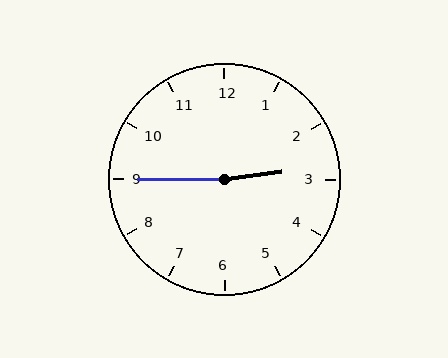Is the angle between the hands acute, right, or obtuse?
It is obtuse.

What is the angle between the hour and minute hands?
Approximately 172 degrees.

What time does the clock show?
2:45.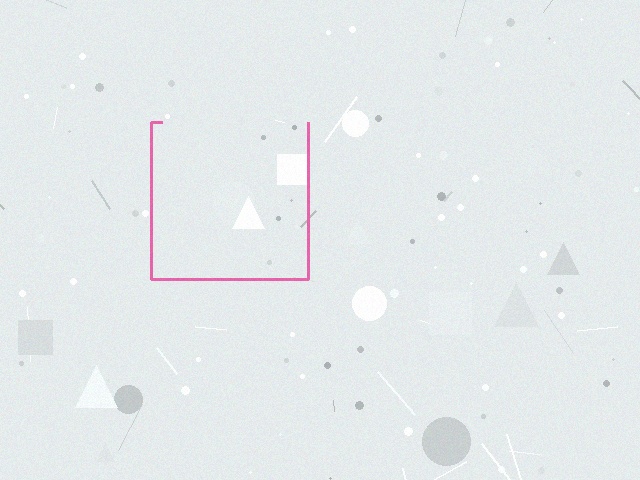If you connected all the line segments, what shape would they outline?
They would outline a square.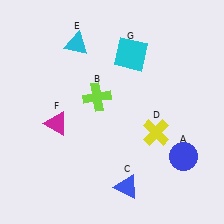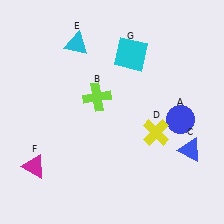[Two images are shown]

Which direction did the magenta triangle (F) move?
The magenta triangle (F) moved down.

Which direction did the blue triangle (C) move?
The blue triangle (C) moved right.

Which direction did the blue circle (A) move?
The blue circle (A) moved up.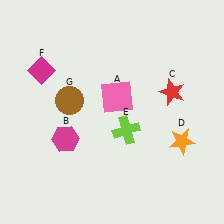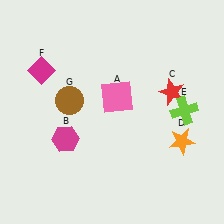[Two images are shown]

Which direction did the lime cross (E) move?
The lime cross (E) moved right.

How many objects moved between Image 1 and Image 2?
1 object moved between the two images.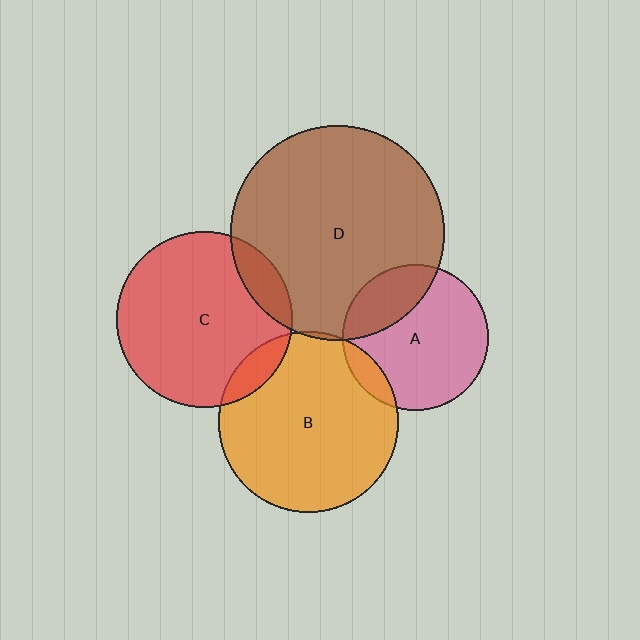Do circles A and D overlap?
Yes.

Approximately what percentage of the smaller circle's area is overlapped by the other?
Approximately 25%.